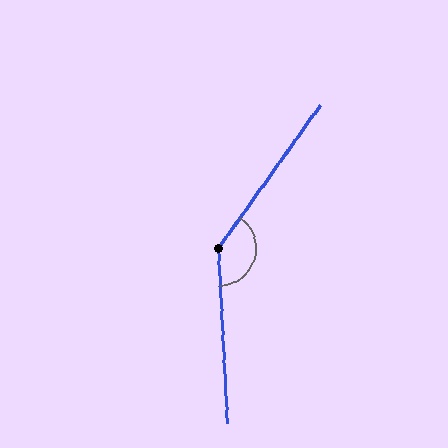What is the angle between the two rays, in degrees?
Approximately 141 degrees.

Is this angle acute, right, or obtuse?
It is obtuse.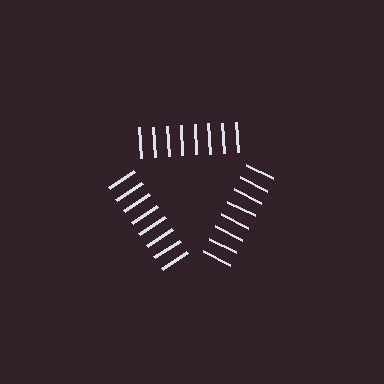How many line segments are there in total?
24 — 8 along each of the 3 edges.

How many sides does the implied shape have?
3 sides — the line-ends trace a triangle.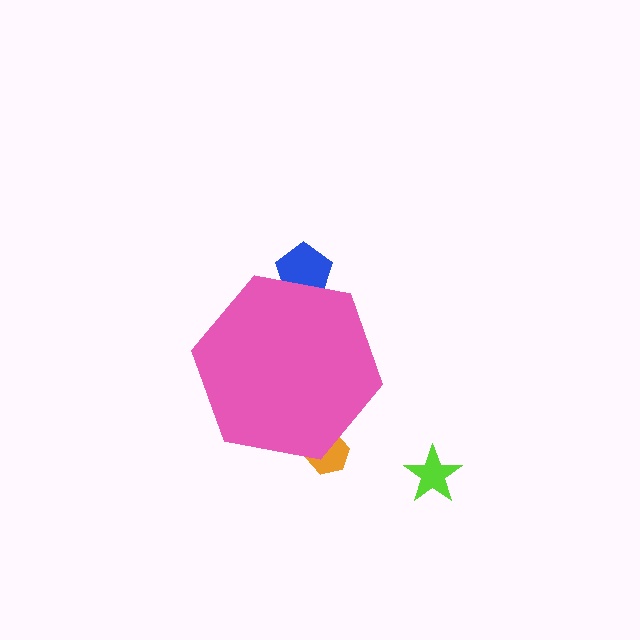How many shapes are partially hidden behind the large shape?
2 shapes are partially hidden.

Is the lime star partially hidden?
No, the lime star is fully visible.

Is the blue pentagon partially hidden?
Yes, the blue pentagon is partially hidden behind the pink hexagon.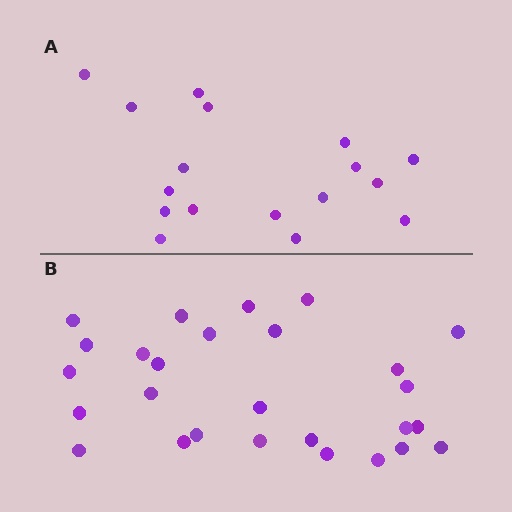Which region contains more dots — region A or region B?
Region B (the bottom region) has more dots.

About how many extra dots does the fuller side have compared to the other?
Region B has roughly 10 or so more dots than region A.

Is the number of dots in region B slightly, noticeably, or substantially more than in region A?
Region B has substantially more. The ratio is roughly 1.6 to 1.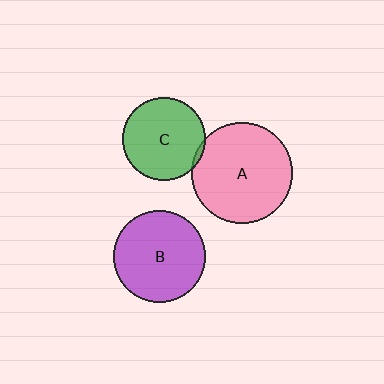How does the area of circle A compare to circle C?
Approximately 1.5 times.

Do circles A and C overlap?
Yes.